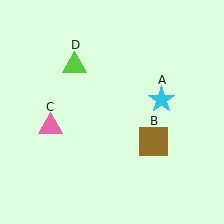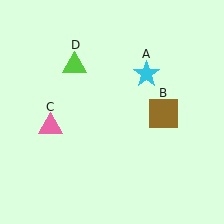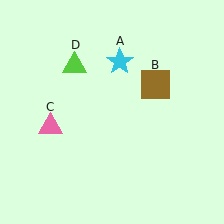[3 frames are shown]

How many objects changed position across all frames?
2 objects changed position: cyan star (object A), brown square (object B).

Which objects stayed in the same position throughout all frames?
Pink triangle (object C) and lime triangle (object D) remained stationary.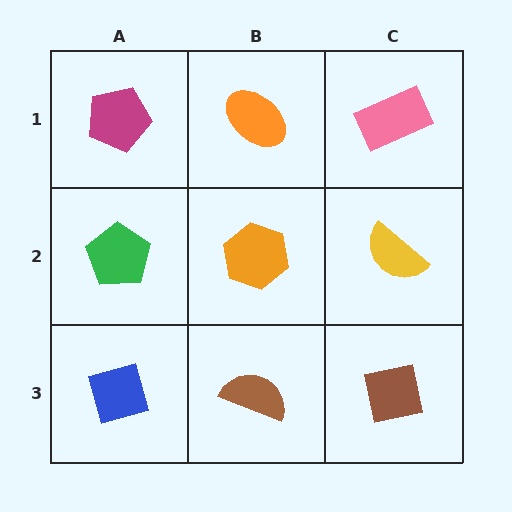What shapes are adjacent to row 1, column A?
A green pentagon (row 2, column A), an orange ellipse (row 1, column B).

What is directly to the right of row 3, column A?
A brown semicircle.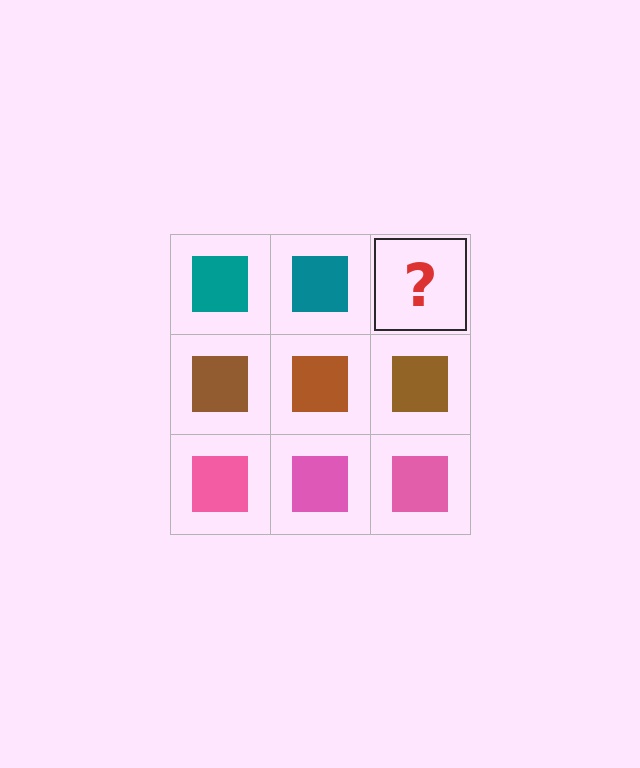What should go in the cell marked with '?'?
The missing cell should contain a teal square.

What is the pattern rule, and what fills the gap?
The rule is that each row has a consistent color. The gap should be filled with a teal square.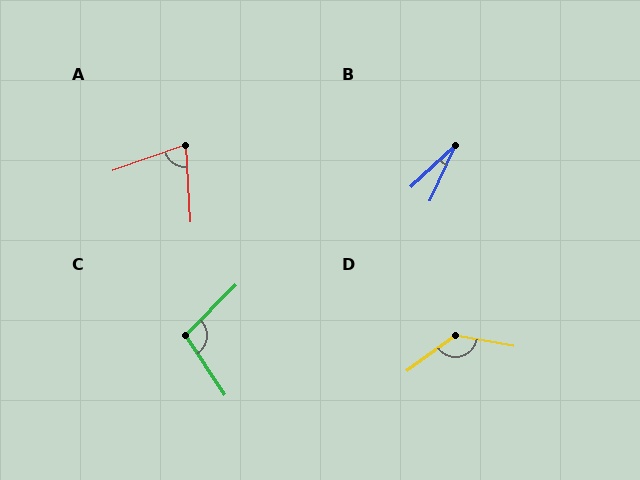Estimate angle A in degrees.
Approximately 74 degrees.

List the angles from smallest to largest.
B (22°), A (74°), C (101°), D (133°).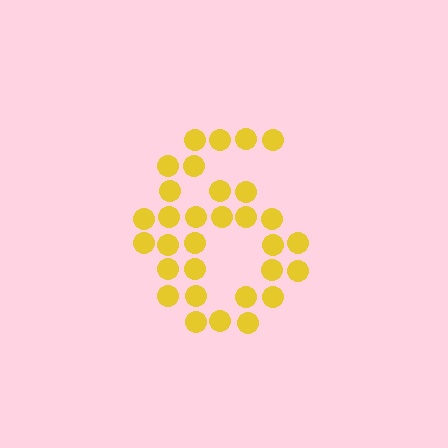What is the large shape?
The large shape is the digit 6.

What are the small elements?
The small elements are circles.